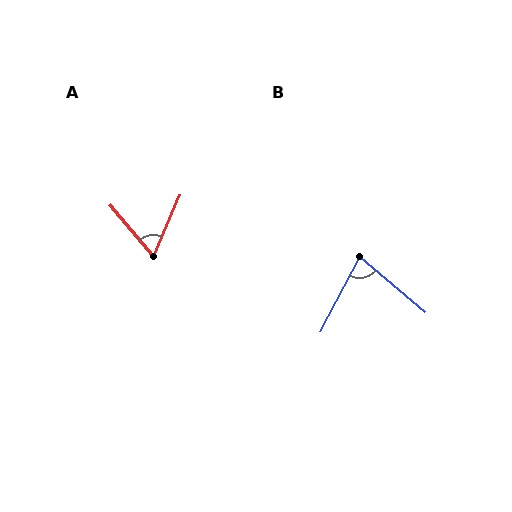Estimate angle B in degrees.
Approximately 78 degrees.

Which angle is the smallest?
A, at approximately 64 degrees.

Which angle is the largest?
B, at approximately 78 degrees.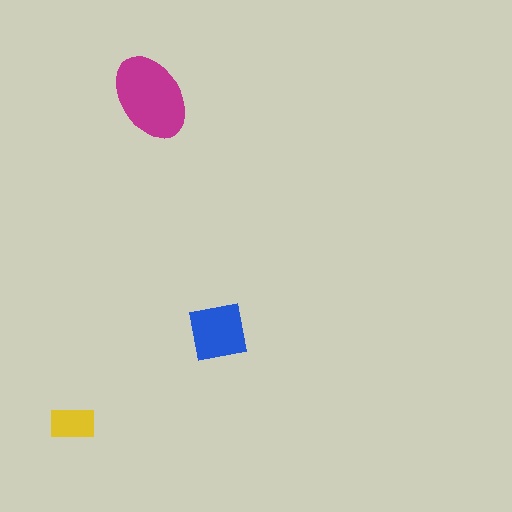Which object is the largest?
The magenta ellipse.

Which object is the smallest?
The yellow rectangle.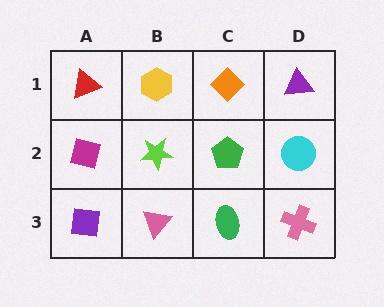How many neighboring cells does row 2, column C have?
4.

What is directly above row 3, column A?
A magenta square.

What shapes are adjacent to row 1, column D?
A cyan circle (row 2, column D), an orange diamond (row 1, column C).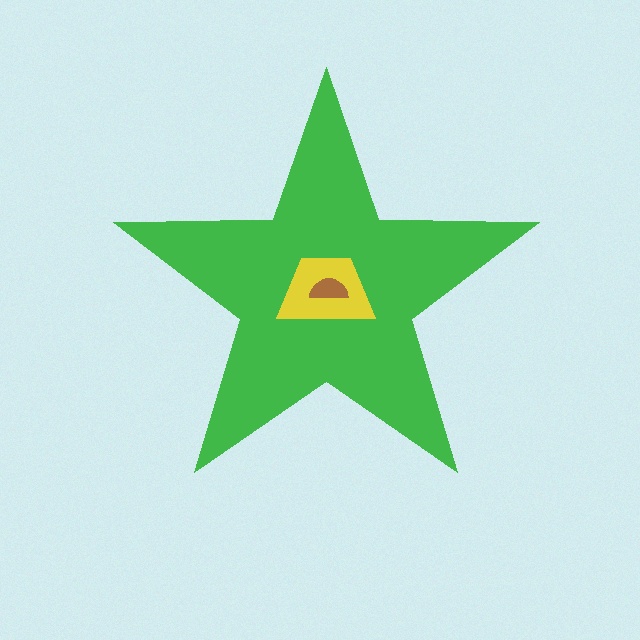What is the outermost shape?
The green star.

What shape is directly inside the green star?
The yellow trapezoid.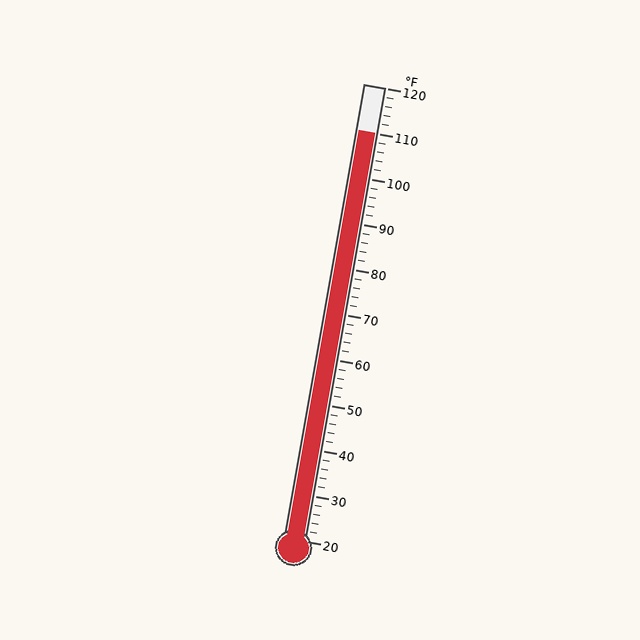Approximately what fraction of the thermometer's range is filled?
The thermometer is filled to approximately 90% of its range.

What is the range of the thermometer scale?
The thermometer scale ranges from 20°F to 120°F.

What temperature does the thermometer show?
The thermometer shows approximately 110°F.